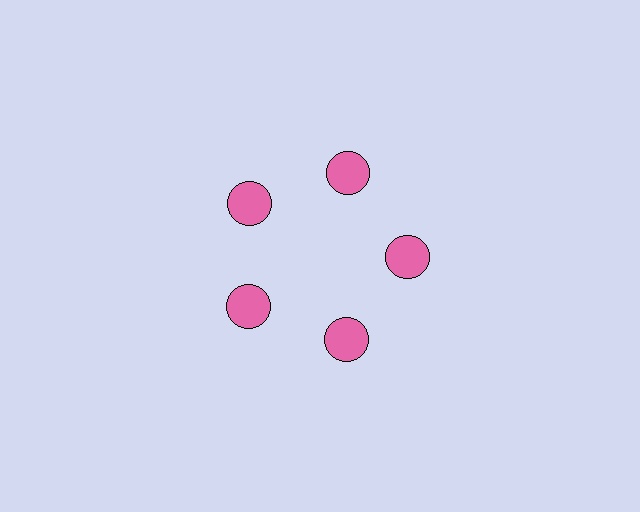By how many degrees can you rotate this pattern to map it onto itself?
The pattern maps onto itself every 72 degrees of rotation.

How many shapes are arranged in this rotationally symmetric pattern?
There are 5 shapes, arranged in 5 groups of 1.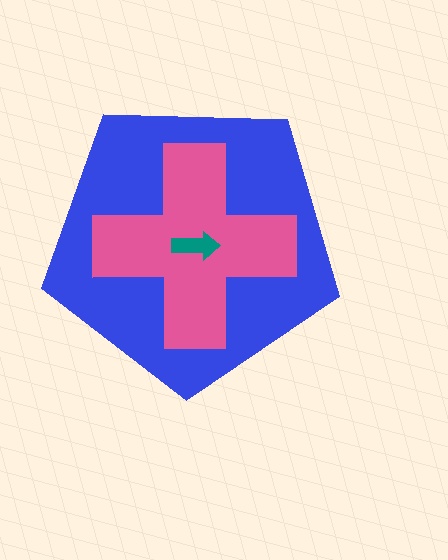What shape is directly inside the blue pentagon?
The pink cross.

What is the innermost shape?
The teal arrow.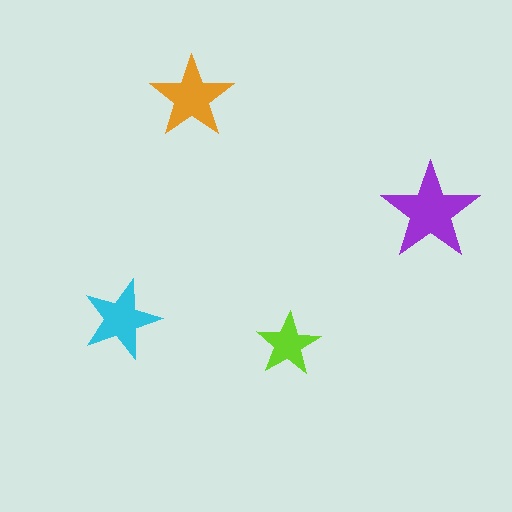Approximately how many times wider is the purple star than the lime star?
About 1.5 times wider.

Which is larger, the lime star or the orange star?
The orange one.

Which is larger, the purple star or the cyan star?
The purple one.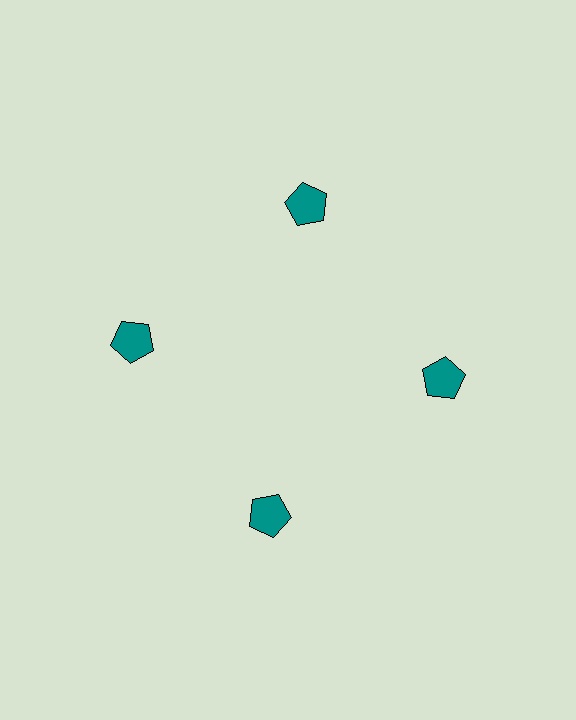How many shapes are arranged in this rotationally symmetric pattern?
There are 4 shapes, arranged in 4 groups of 1.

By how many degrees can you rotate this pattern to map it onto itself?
The pattern maps onto itself every 90 degrees of rotation.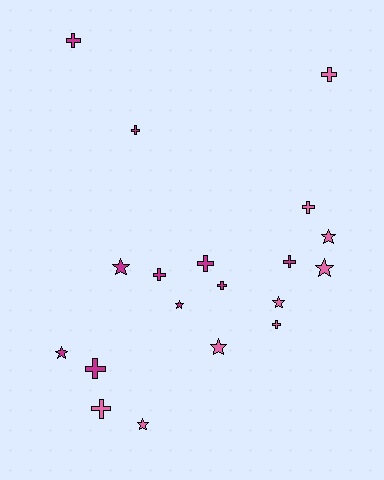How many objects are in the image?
There are 19 objects.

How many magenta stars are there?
There are 3 magenta stars.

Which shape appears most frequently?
Cross, with 11 objects.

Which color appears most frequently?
Magenta, with 10 objects.